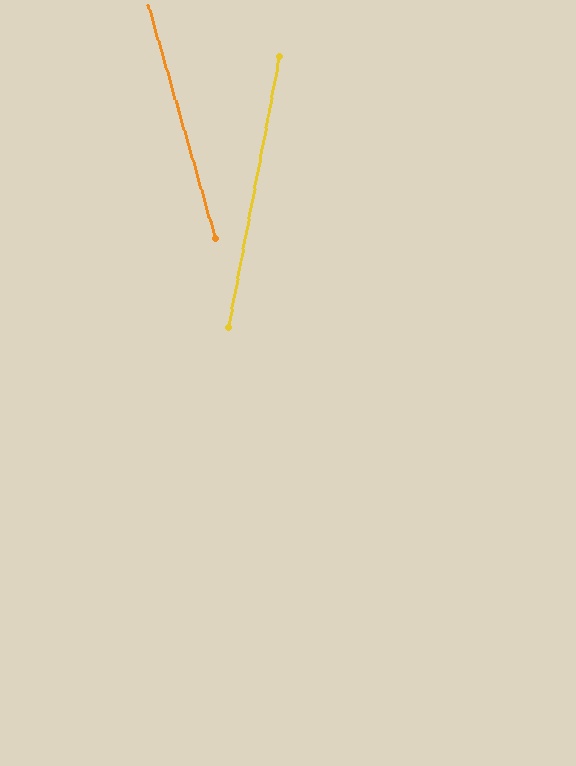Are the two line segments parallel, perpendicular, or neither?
Neither parallel nor perpendicular — they differ by about 27°.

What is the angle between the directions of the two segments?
Approximately 27 degrees.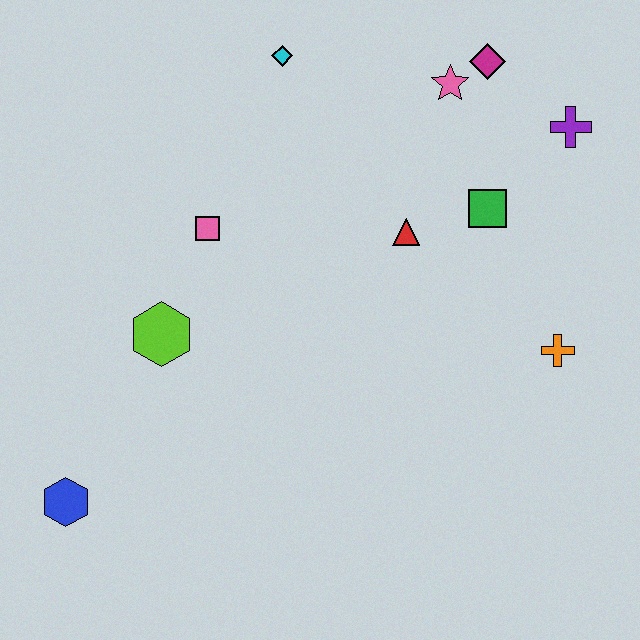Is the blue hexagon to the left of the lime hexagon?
Yes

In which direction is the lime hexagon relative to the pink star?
The lime hexagon is to the left of the pink star.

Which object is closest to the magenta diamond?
The pink star is closest to the magenta diamond.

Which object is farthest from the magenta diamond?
The blue hexagon is farthest from the magenta diamond.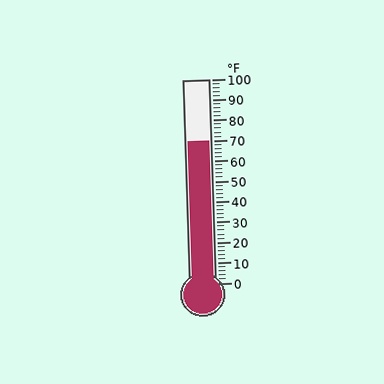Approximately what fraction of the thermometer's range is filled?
The thermometer is filled to approximately 70% of its range.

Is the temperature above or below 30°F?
The temperature is above 30°F.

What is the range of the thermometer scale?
The thermometer scale ranges from 0°F to 100°F.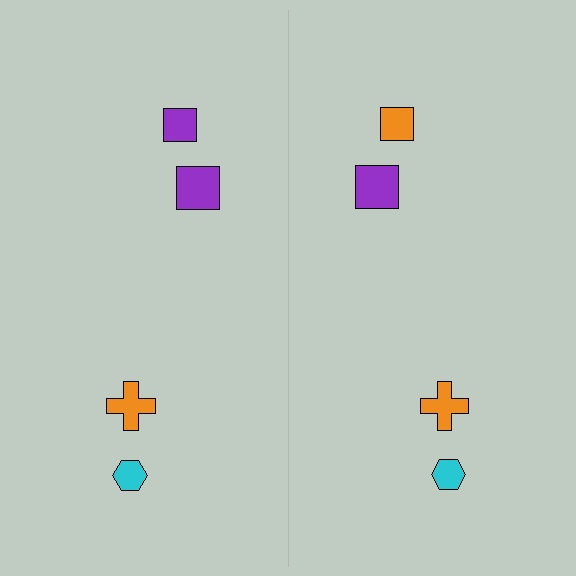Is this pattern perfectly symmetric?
No, the pattern is not perfectly symmetric. The orange square on the right side breaks the symmetry — its mirror counterpart is purple.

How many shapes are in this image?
There are 8 shapes in this image.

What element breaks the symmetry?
The orange square on the right side breaks the symmetry — its mirror counterpart is purple.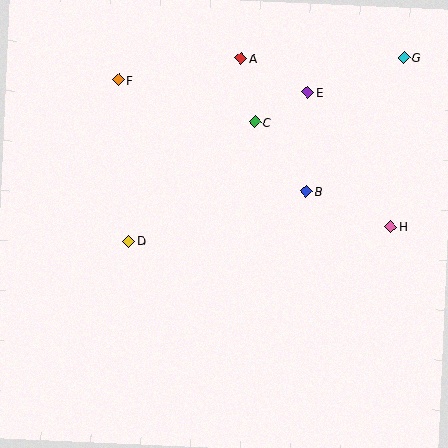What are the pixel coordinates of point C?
Point C is at (255, 122).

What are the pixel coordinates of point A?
Point A is at (241, 59).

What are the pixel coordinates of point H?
Point H is at (391, 227).